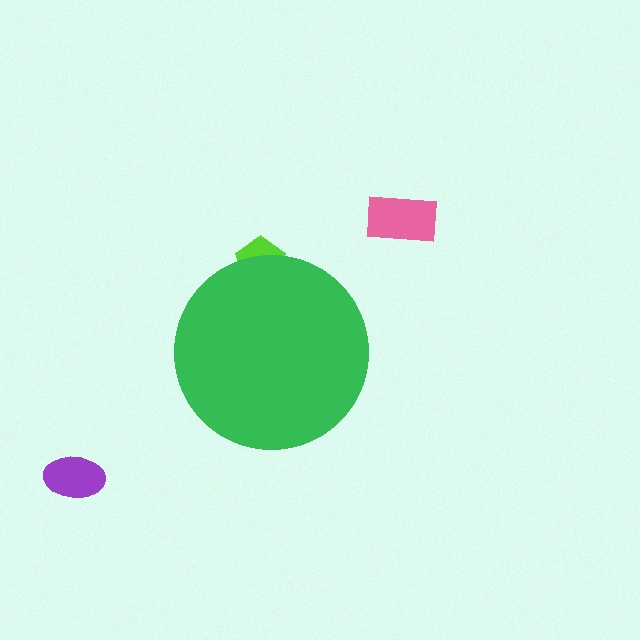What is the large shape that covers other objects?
A green circle.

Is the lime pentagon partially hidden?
Yes, the lime pentagon is partially hidden behind the green circle.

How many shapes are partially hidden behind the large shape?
1 shape is partially hidden.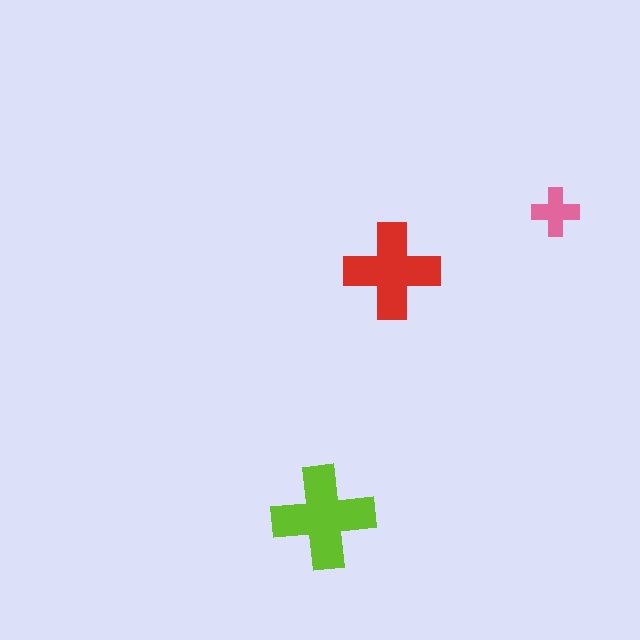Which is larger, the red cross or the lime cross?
The lime one.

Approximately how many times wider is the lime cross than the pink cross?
About 2 times wider.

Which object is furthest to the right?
The pink cross is rightmost.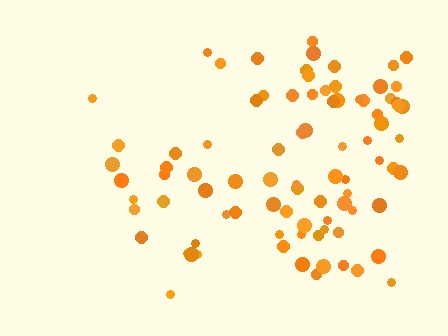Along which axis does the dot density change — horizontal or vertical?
Horizontal.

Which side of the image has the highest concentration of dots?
The right.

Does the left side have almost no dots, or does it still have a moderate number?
Still a moderate number, just noticeably fewer than the right.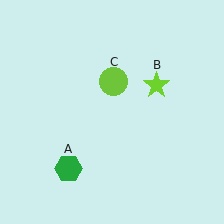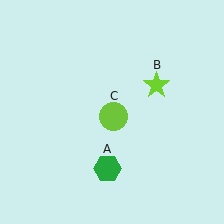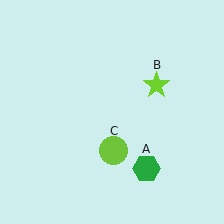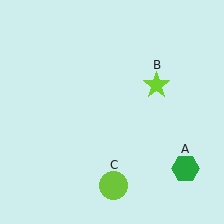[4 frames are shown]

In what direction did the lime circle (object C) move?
The lime circle (object C) moved down.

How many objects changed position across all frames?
2 objects changed position: green hexagon (object A), lime circle (object C).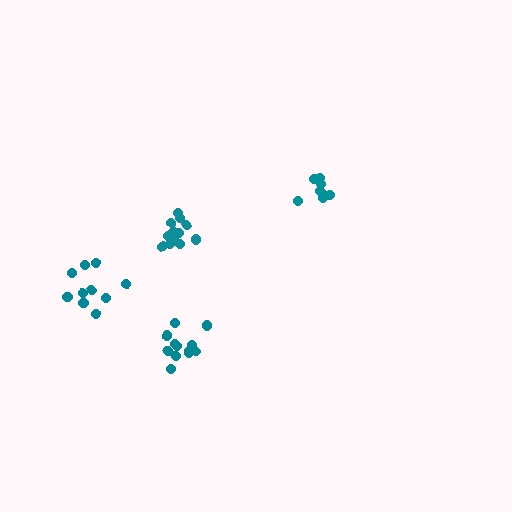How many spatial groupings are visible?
There are 4 spatial groupings.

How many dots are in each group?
Group 1: 8 dots, Group 2: 10 dots, Group 3: 13 dots, Group 4: 14 dots (45 total).